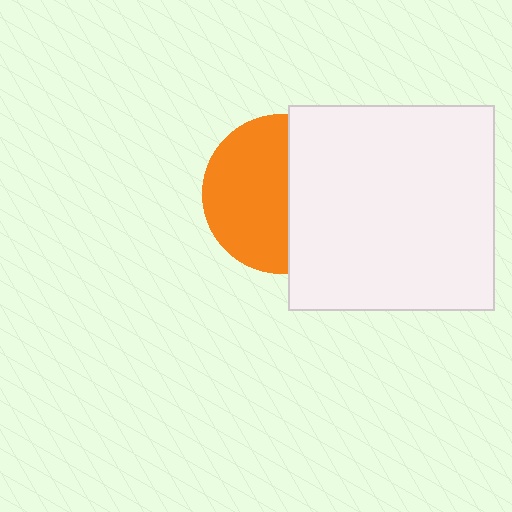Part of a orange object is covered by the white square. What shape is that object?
It is a circle.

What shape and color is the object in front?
The object in front is a white square.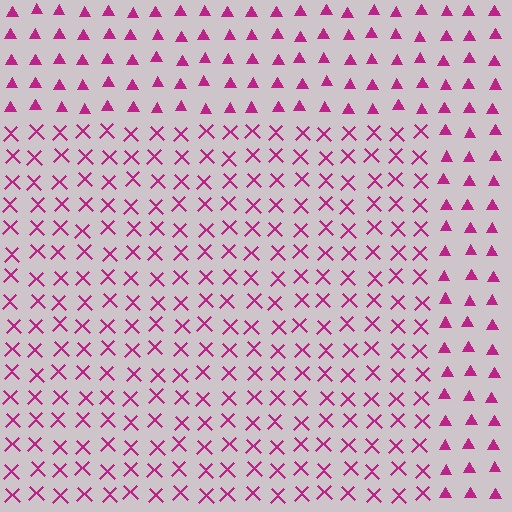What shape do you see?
I see a rectangle.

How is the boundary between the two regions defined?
The boundary is defined by a change in element shape: X marks inside vs. triangles outside. All elements share the same color and spacing.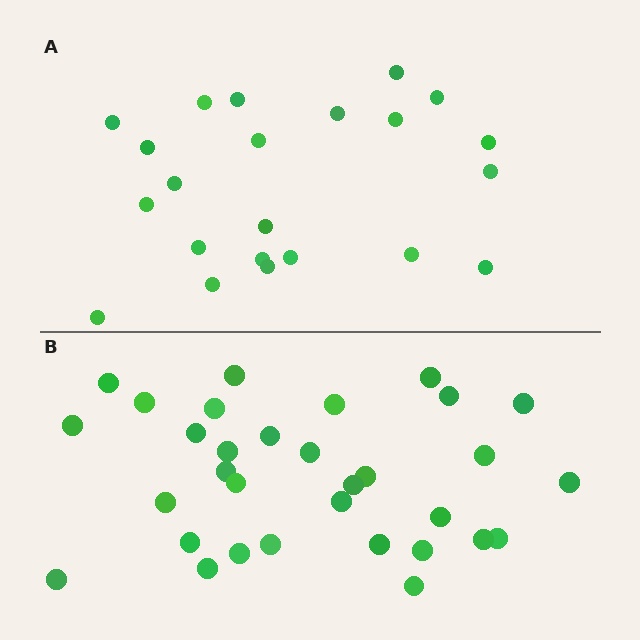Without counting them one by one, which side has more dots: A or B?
Region B (the bottom region) has more dots.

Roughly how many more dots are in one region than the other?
Region B has roughly 10 or so more dots than region A.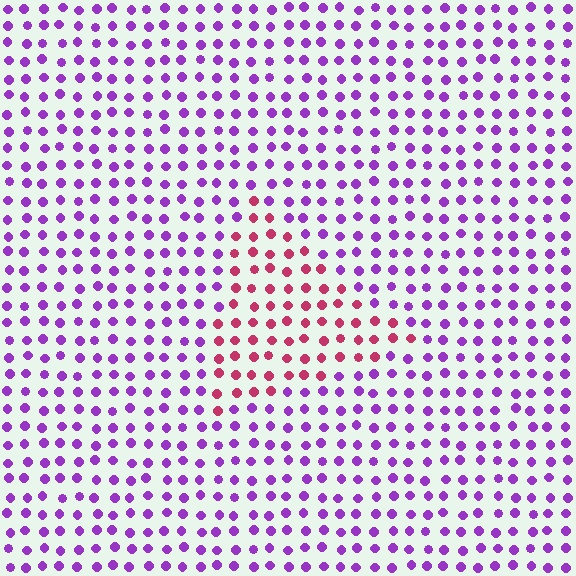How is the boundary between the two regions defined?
The boundary is defined purely by a slight shift in hue (about 56 degrees). Spacing, size, and orientation are identical on both sides.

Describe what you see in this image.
The image is filled with small purple elements in a uniform arrangement. A triangle-shaped region is visible where the elements are tinted to a slightly different hue, forming a subtle color boundary.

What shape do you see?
I see a triangle.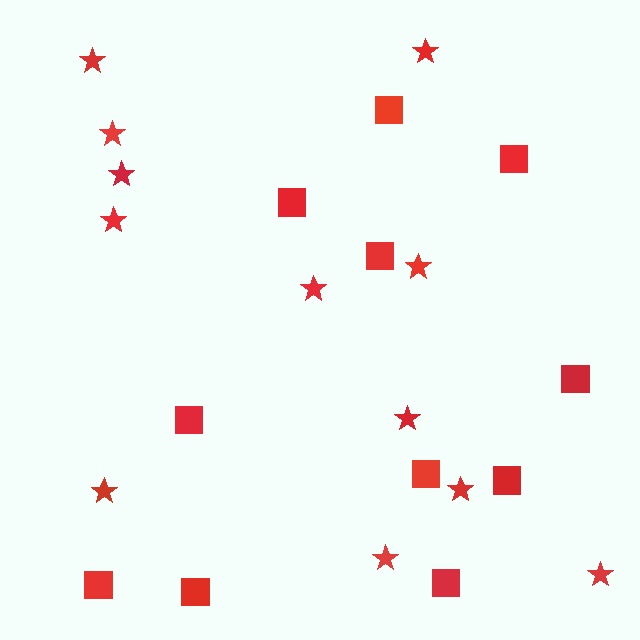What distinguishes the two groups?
There are 2 groups: one group of squares (11) and one group of stars (12).